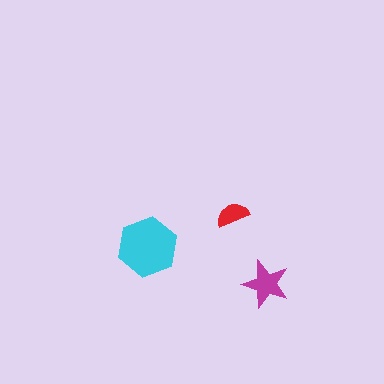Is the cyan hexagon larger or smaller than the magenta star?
Larger.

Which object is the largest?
The cyan hexagon.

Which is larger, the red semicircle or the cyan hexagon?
The cyan hexagon.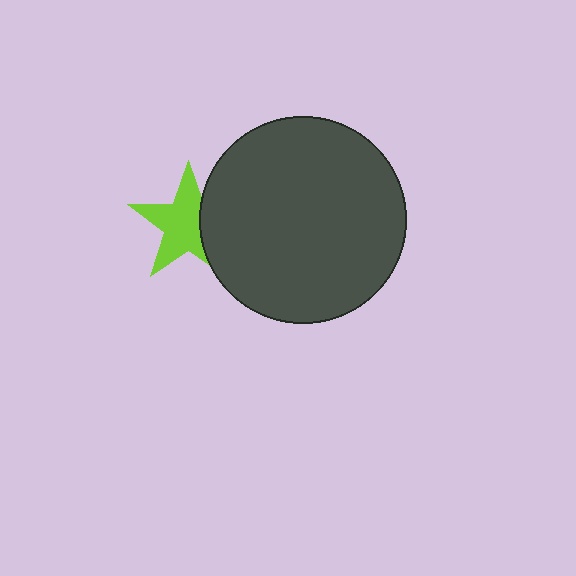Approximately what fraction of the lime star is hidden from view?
Roughly 30% of the lime star is hidden behind the dark gray circle.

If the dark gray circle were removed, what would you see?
You would see the complete lime star.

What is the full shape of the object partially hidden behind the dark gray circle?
The partially hidden object is a lime star.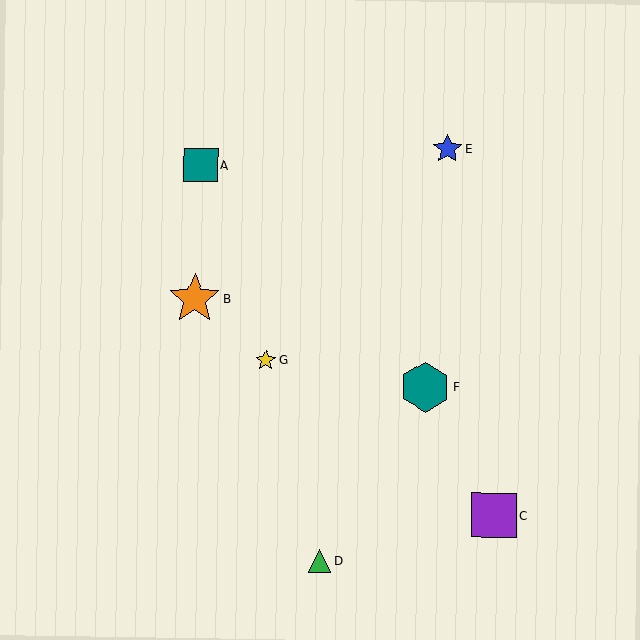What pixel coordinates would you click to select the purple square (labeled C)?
Click at (494, 515) to select the purple square C.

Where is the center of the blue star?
The center of the blue star is at (447, 149).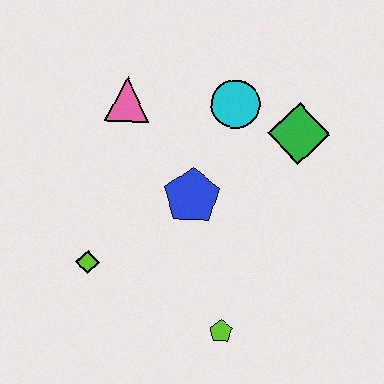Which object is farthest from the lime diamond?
The green diamond is farthest from the lime diamond.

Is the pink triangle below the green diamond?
No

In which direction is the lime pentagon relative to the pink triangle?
The lime pentagon is below the pink triangle.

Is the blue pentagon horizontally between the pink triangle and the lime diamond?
No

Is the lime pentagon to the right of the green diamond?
No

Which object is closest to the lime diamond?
The blue pentagon is closest to the lime diamond.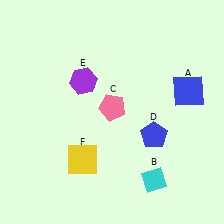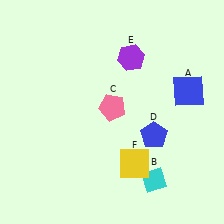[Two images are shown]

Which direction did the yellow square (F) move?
The yellow square (F) moved right.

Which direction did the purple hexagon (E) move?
The purple hexagon (E) moved right.